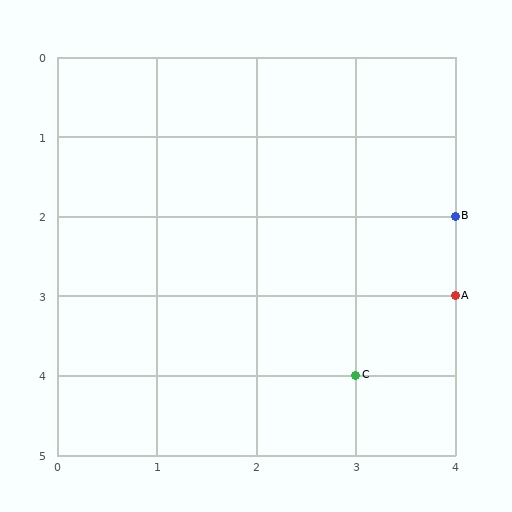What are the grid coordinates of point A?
Point A is at grid coordinates (4, 3).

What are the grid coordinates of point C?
Point C is at grid coordinates (3, 4).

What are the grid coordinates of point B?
Point B is at grid coordinates (4, 2).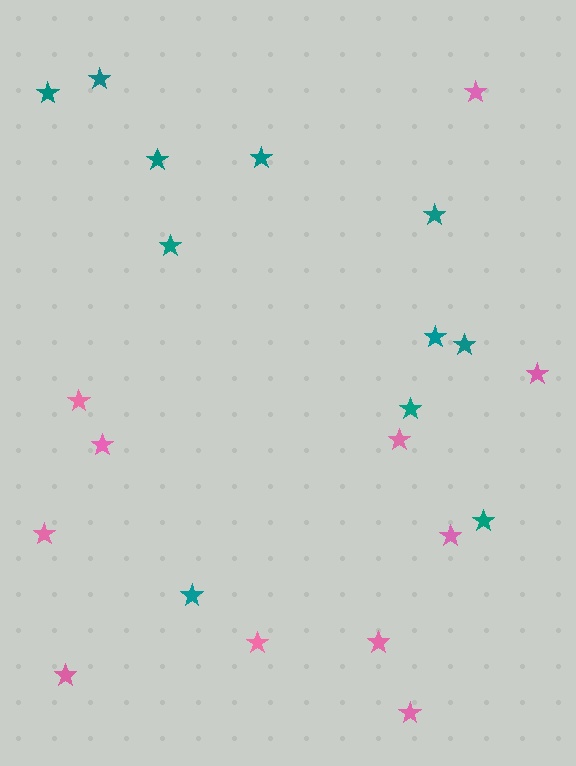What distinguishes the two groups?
There are 2 groups: one group of pink stars (11) and one group of teal stars (11).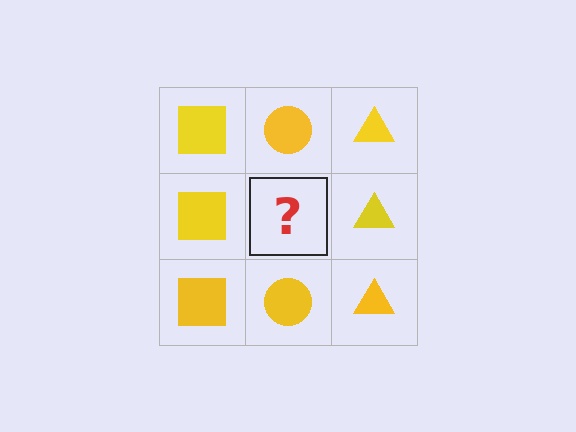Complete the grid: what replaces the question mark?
The question mark should be replaced with a yellow circle.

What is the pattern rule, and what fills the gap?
The rule is that each column has a consistent shape. The gap should be filled with a yellow circle.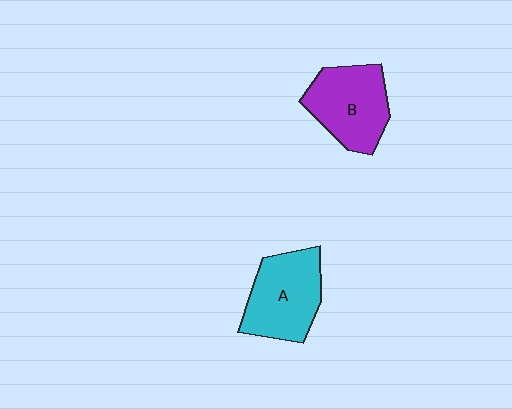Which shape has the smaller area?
Shape B (purple).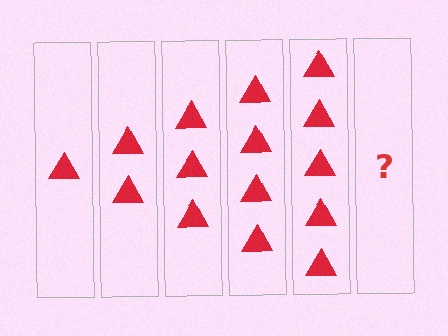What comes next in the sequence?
The next element should be 6 triangles.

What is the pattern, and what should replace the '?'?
The pattern is that each step adds one more triangle. The '?' should be 6 triangles.